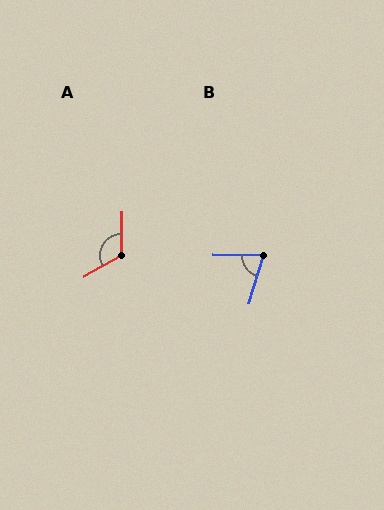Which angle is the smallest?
B, at approximately 74 degrees.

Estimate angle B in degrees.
Approximately 74 degrees.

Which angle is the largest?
A, at approximately 120 degrees.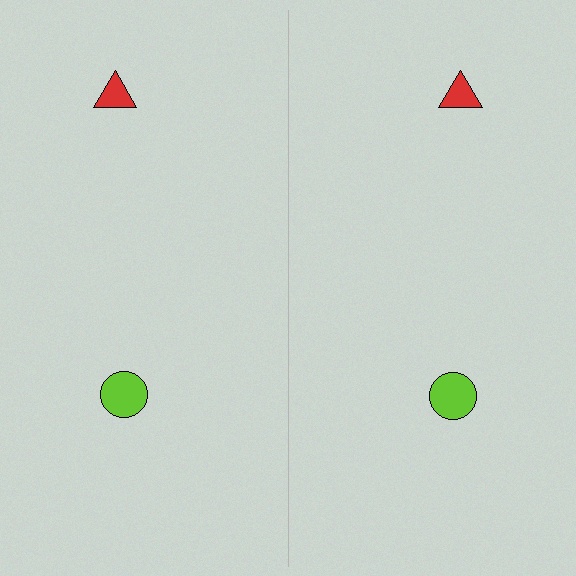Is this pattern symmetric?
Yes, this pattern has bilateral (reflection) symmetry.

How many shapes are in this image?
There are 4 shapes in this image.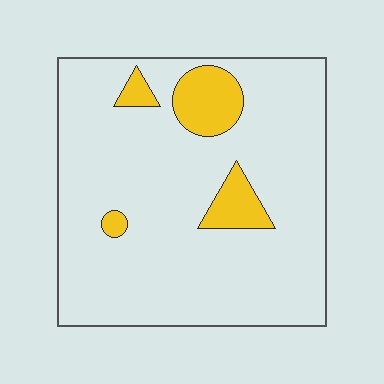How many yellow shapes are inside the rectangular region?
4.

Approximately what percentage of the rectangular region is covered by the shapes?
Approximately 10%.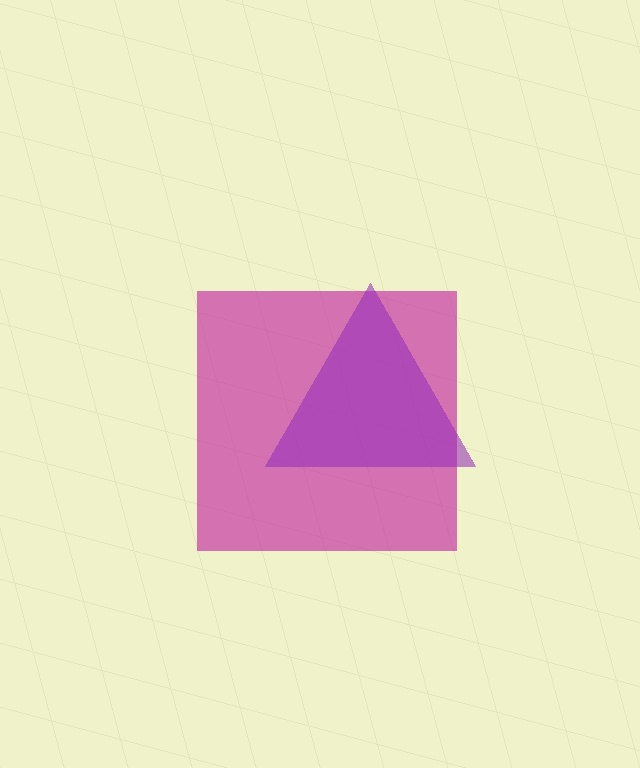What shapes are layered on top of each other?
The layered shapes are: a magenta square, a purple triangle.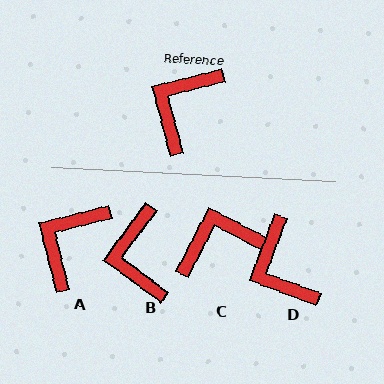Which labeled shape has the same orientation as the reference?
A.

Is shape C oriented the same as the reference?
No, it is off by about 42 degrees.